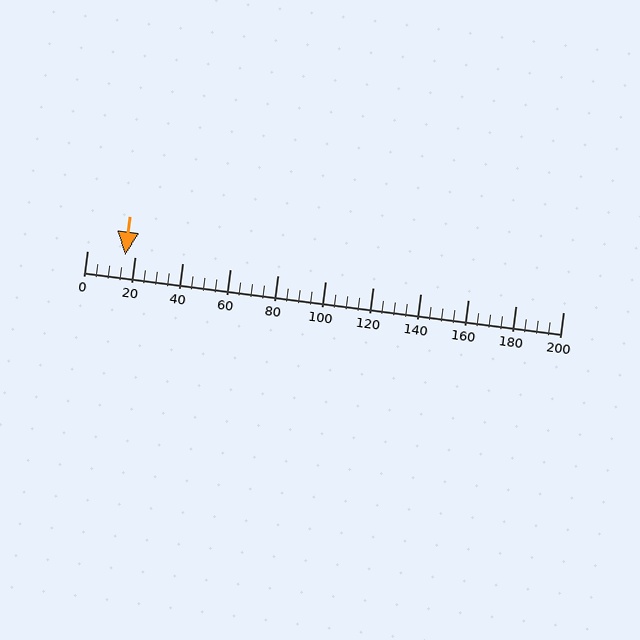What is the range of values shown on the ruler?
The ruler shows values from 0 to 200.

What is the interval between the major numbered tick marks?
The major tick marks are spaced 20 units apart.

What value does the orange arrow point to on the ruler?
The orange arrow points to approximately 16.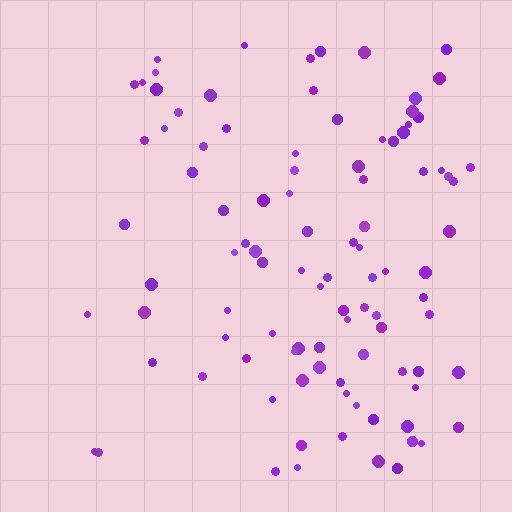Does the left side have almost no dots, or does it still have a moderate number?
Still a moderate number, just noticeably fewer than the right.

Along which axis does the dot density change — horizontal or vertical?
Horizontal.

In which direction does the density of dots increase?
From left to right, with the right side densest.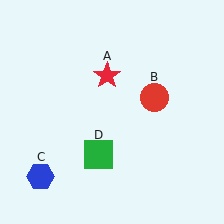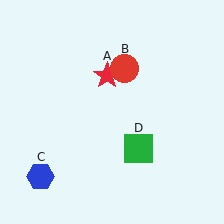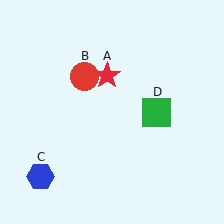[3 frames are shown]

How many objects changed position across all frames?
2 objects changed position: red circle (object B), green square (object D).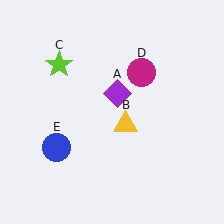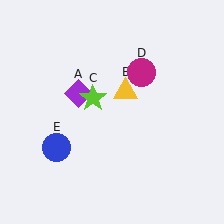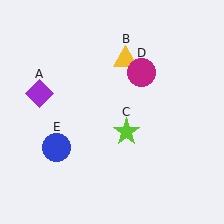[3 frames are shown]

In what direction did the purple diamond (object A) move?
The purple diamond (object A) moved left.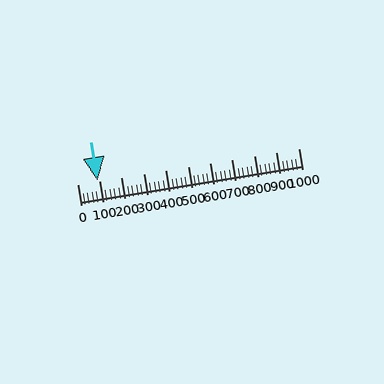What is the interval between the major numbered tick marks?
The major tick marks are spaced 100 units apart.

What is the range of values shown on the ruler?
The ruler shows values from 0 to 1000.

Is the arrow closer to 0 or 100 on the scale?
The arrow is closer to 100.